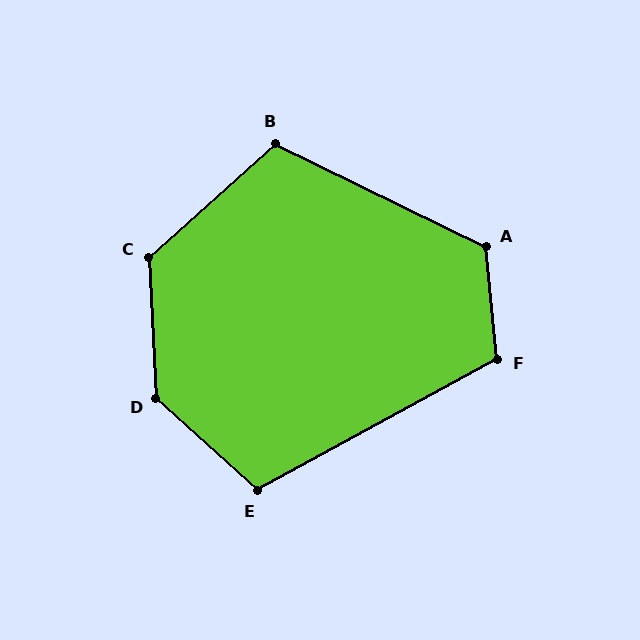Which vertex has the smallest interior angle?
E, at approximately 109 degrees.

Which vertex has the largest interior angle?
D, at approximately 135 degrees.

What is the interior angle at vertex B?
Approximately 112 degrees (obtuse).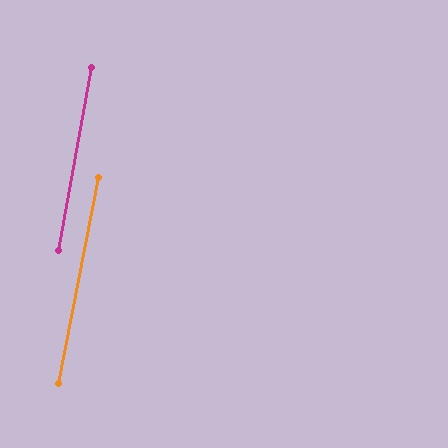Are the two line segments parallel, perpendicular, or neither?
Parallel — their directions differ by only 0.8°.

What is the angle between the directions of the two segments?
Approximately 1 degree.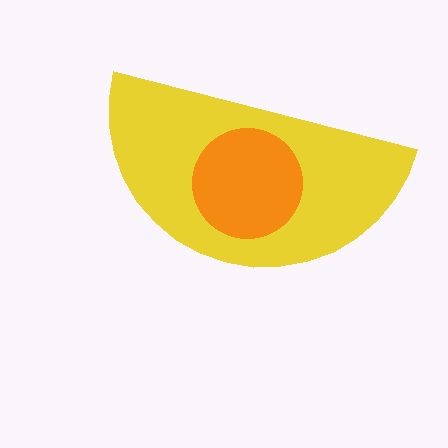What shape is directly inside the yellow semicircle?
The orange circle.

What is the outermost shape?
The yellow semicircle.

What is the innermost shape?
The orange circle.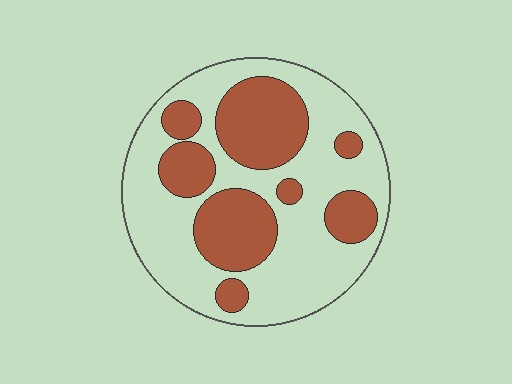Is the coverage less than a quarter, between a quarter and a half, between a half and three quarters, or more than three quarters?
Between a quarter and a half.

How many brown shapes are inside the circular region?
8.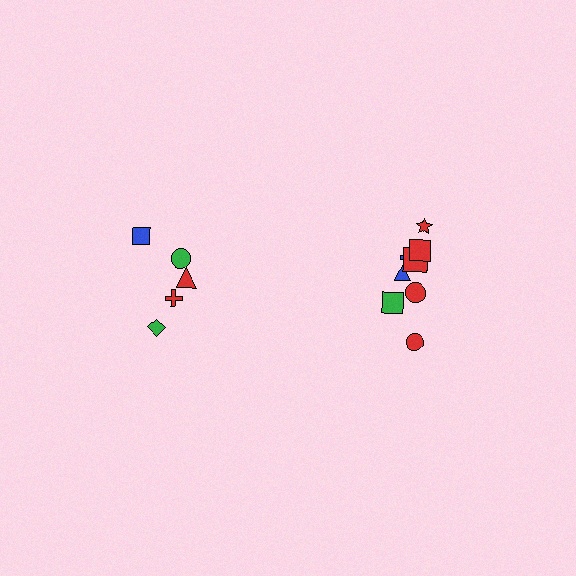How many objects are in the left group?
There are 5 objects.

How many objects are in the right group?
There are 8 objects.